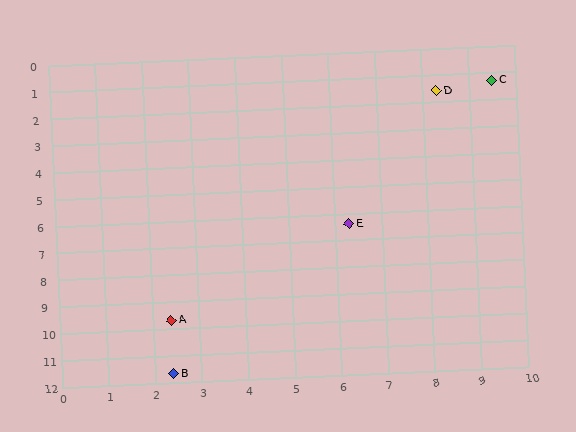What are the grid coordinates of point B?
Point B is at approximately (2.4, 11.7).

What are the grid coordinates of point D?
Point D is at approximately (8.3, 1.6).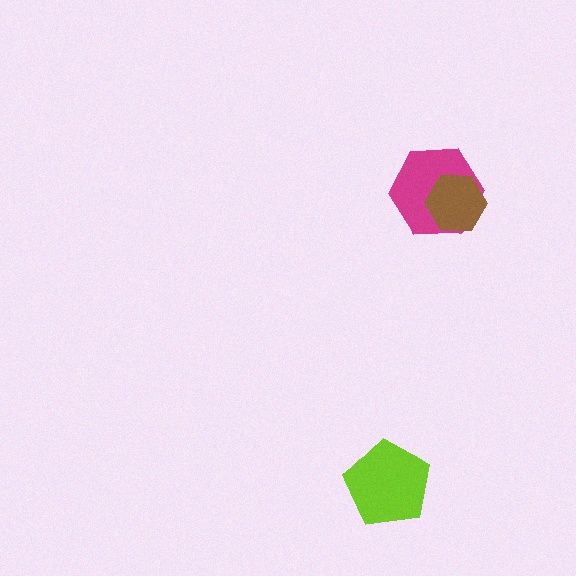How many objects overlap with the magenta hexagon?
1 object overlaps with the magenta hexagon.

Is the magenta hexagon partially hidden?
Yes, it is partially covered by another shape.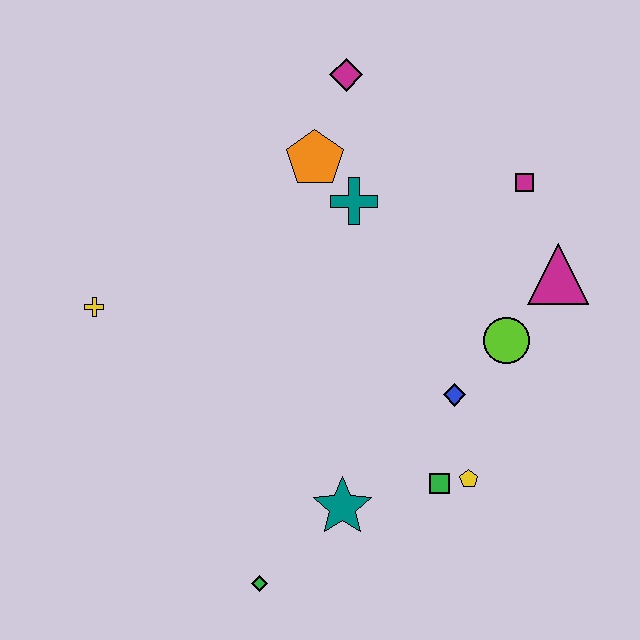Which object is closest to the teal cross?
The orange pentagon is closest to the teal cross.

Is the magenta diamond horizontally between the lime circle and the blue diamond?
No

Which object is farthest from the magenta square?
The green diamond is farthest from the magenta square.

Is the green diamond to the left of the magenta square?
Yes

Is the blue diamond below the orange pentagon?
Yes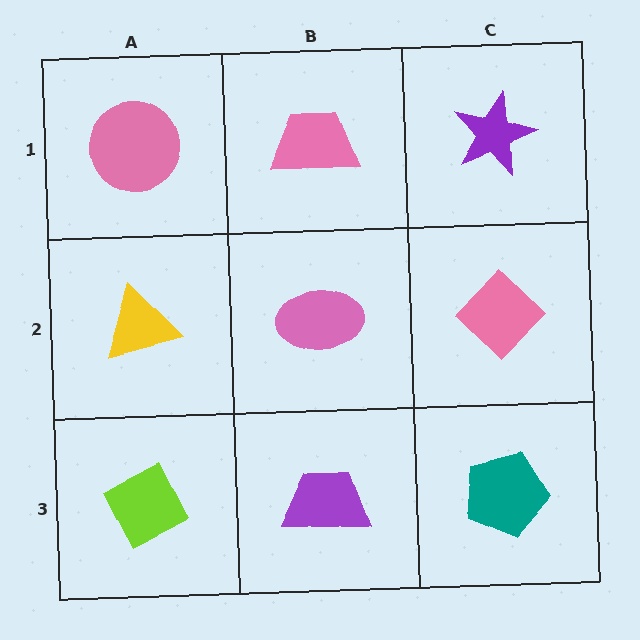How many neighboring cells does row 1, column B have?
3.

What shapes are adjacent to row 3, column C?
A pink diamond (row 2, column C), a purple trapezoid (row 3, column B).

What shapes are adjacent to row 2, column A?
A pink circle (row 1, column A), a lime diamond (row 3, column A), a pink ellipse (row 2, column B).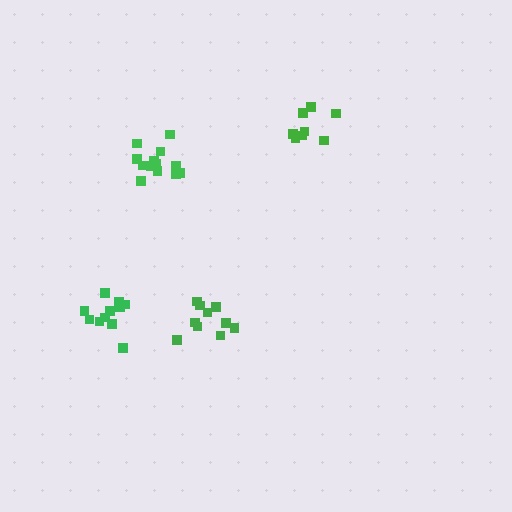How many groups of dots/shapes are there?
There are 4 groups.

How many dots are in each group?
Group 1: 11 dots, Group 2: 8 dots, Group 3: 13 dots, Group 4: 10 dots (42 total).